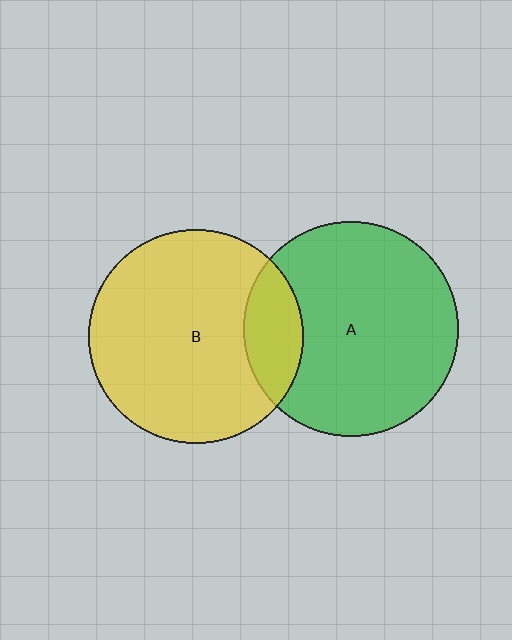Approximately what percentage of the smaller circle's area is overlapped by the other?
Approximately 15%.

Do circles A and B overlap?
Yes.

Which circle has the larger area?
Circle A (green).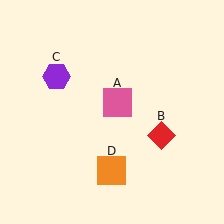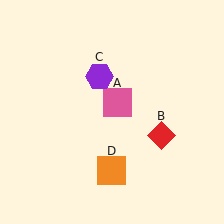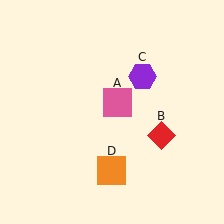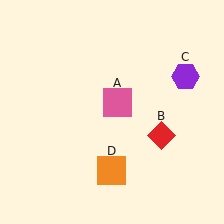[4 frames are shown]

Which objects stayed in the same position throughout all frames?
Pink square (object A) and red diamond (object B) and orange square (object D) remained stationary.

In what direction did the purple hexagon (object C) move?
The purple hexagon (object C) moved right.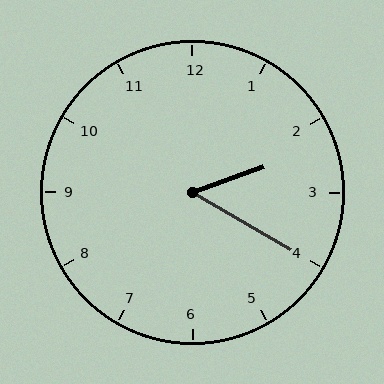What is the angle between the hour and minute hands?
Approximately 50 degrees.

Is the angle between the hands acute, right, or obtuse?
It is acute.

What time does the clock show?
2:20.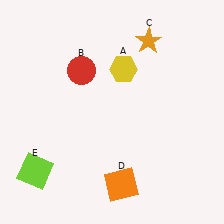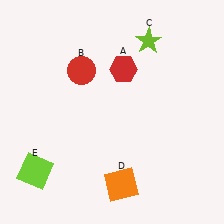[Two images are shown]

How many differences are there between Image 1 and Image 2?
There are 2 differences between the two images.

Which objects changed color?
A changed from yellow to red. C changed from orange to lime.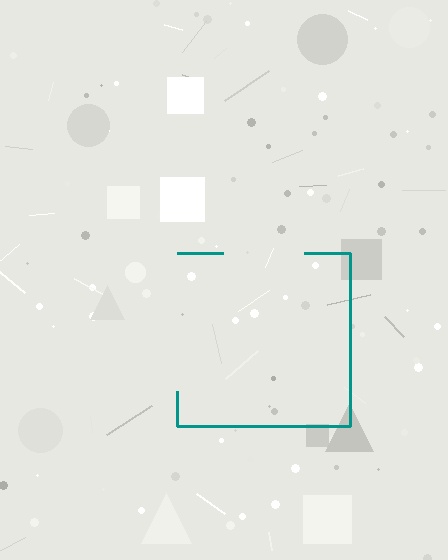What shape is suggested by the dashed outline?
The dashed outline suggests a square.